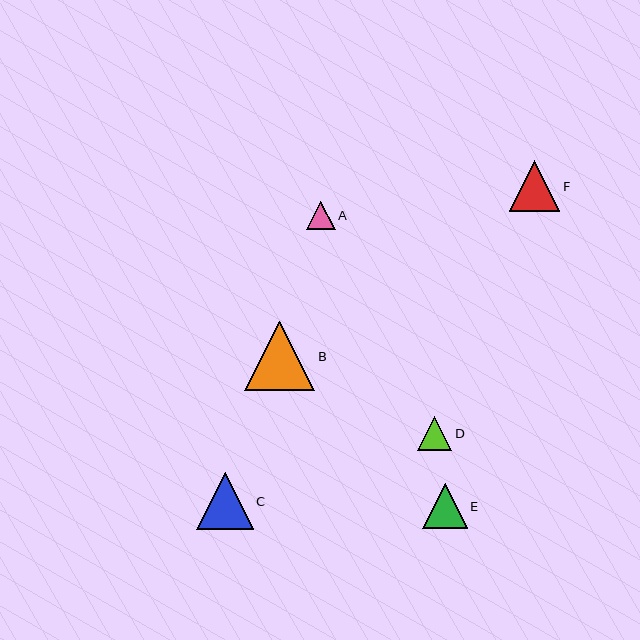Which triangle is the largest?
Triangle B is the largest with a size of approximately 70 pixels.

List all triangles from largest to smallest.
From largest to smallest: B, C, F, E, D, A.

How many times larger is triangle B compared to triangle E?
Triangle B is approximately 1.6 times the size of triangle E.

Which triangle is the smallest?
Triangle A is the smallest with a size of approximately 29 pixels.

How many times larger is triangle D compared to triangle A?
Triangle D is approximately 1.2 times the size of triangle A.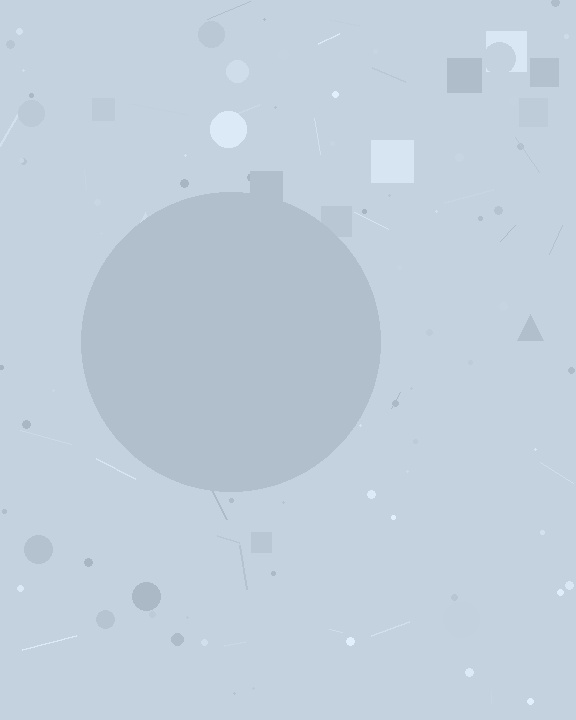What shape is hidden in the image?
A circle is hidden in the image.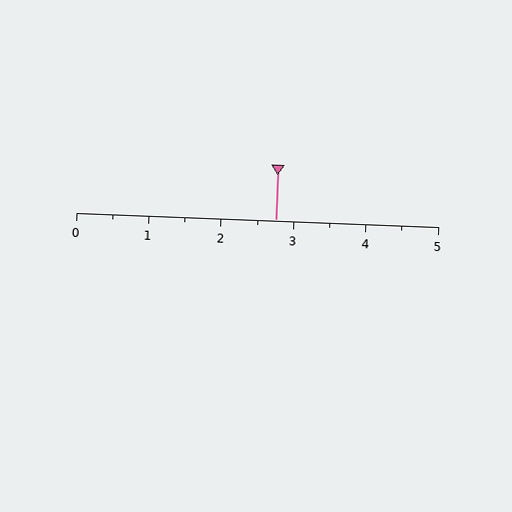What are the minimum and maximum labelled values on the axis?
The axis runs from 0 to 5.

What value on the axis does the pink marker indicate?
The marker indicates approximately 2.8.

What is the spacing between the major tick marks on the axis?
The major ticks are spaced 1 apart.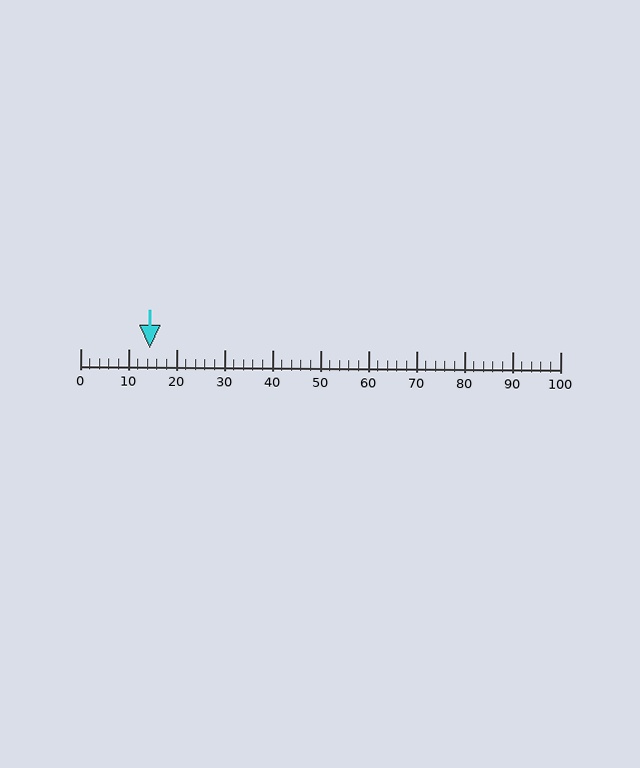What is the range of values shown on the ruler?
The ruler shows values from 0 to 100.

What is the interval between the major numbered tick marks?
The major tick marks are spaced 10 units apart.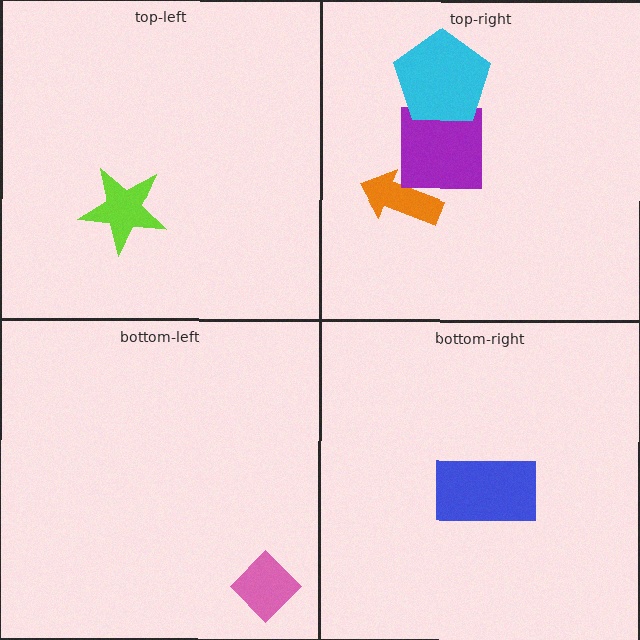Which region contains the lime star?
The top-left region.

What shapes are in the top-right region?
The orange arrow, the purple square, the cyan pentagon.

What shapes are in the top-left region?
The lime star.